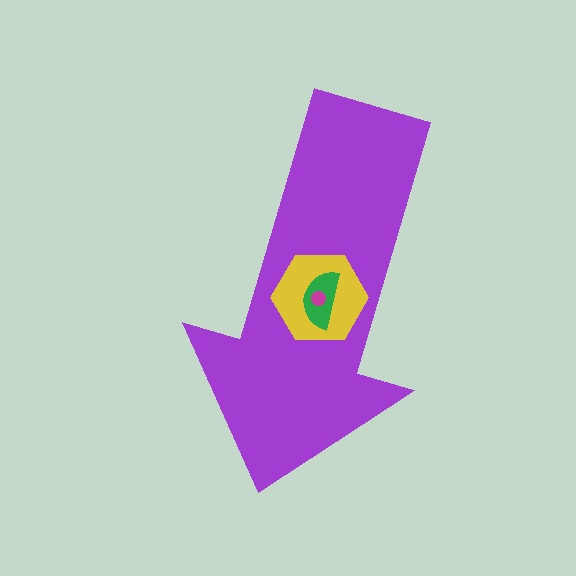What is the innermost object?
The magenta circle.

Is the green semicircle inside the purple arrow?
Yes.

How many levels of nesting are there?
4.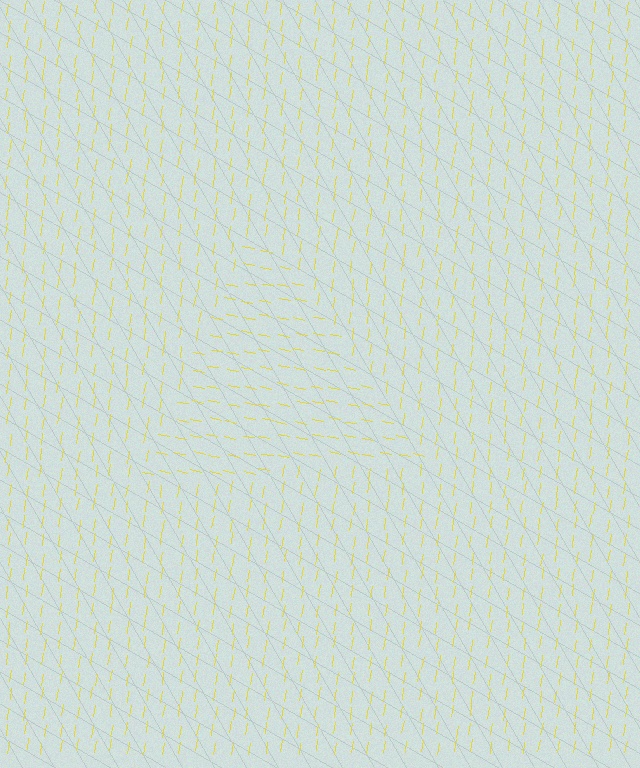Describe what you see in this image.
The image is filled with small yellow line segments. A triangle region in the image has lines oriented differently from the surrounding lines, creating a visible texture boundary.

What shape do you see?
I see a triangle.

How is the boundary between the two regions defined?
The boundary is defined purely by a change in line orientation (approximately 88 degrees difference). All lines are the same color and thickness.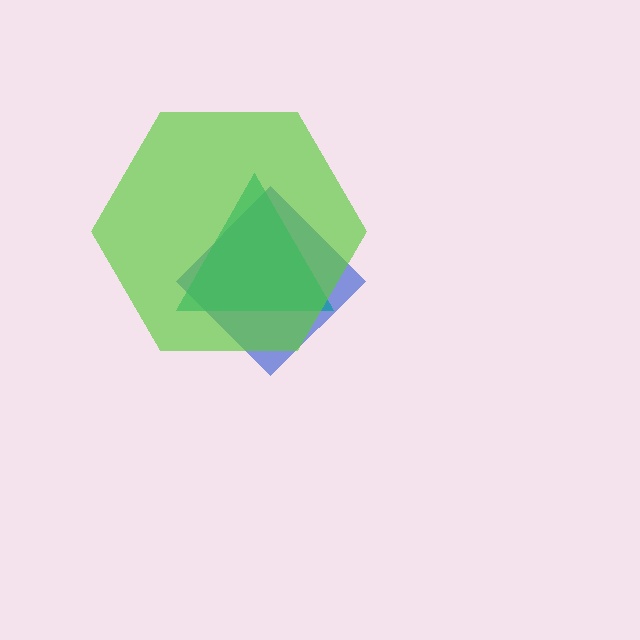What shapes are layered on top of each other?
The layered shapes are: a blue diamond, a teal triangle, a lime hexagon.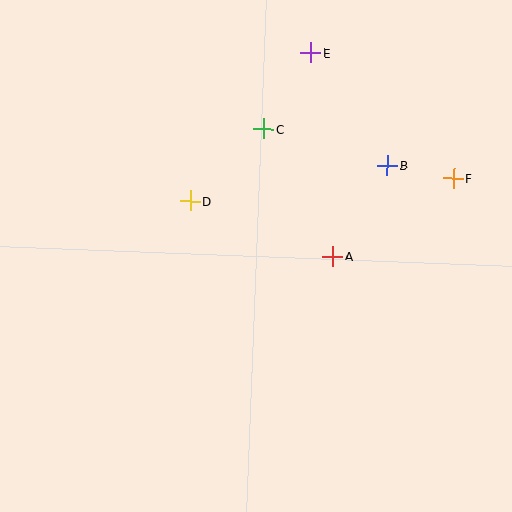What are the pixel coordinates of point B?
Point B is at (387, 165).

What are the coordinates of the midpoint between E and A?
The midpoint between E and A is at (322, 154).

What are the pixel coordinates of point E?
Point E is at (311, 53).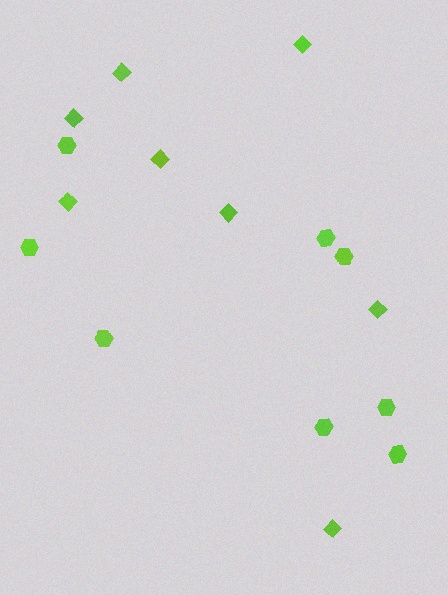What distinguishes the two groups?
There are 2 groups: one group of diamonds (8) and one group of hexagons (8).